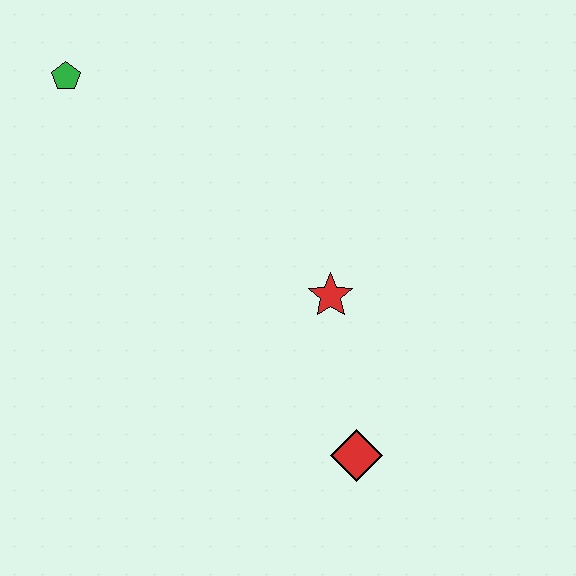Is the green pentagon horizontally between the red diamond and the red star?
No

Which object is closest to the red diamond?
The red star is closest to the red diamond.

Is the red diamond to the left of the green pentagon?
No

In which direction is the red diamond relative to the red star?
The red diamond is below the red star.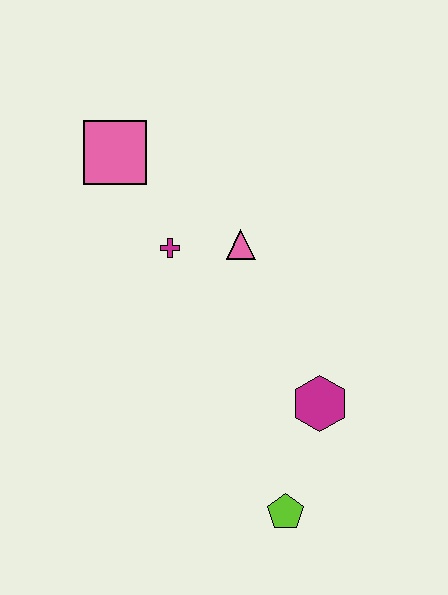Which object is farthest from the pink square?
The lime pentagon is farthest from the pink square.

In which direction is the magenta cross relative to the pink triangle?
The magenta cross is to the left of the pink triangle.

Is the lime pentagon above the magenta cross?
No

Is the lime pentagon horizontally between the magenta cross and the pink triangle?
No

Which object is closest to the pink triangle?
The magenta cross is closest to the pink triangle.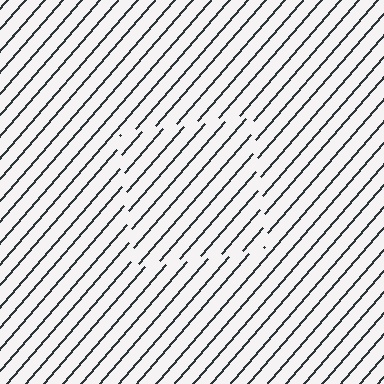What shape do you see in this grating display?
An illusory square. The interior of the shape contains the same grating, shifted by half a period — the contour is defined by the phase discontinuity where line-ends from the inner and outer gratings abut.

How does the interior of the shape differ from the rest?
The interior of the shape contains the same grating, shifted by half a period — the contour is defined by the phase discontinuity where line-ends from the inner and outer gratings abut.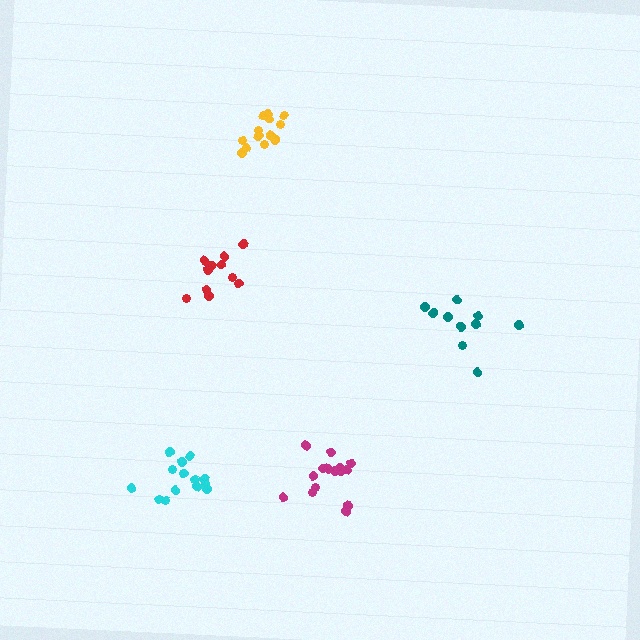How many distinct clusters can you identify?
There are 5 distinct clusters.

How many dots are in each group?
Group 1: 10 dots, Group 2: 15 dots, Group 3: 12 dots, Group 4: 13 dots, Group 5: 15 dots (65 total).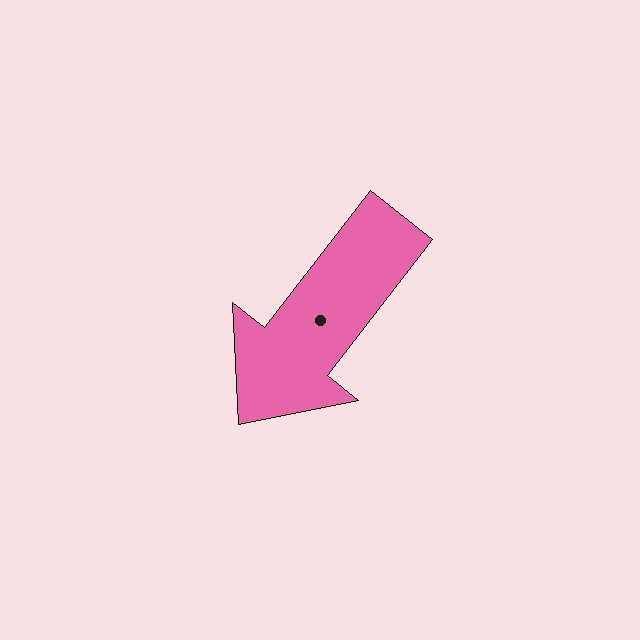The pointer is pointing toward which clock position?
Roughly 7 o'clock.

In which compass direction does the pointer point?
Southwest.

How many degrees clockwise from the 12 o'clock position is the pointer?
Approximately 218 degrees.